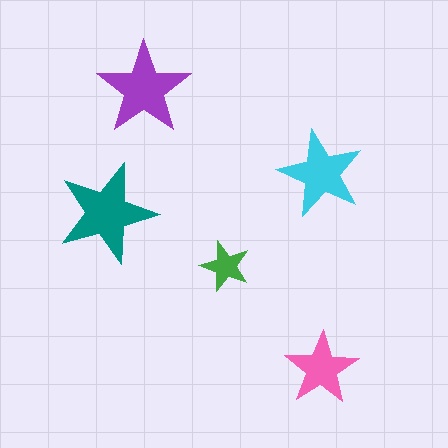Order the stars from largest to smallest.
the teal one, the purple one, the cyan one, the pink one, the green one.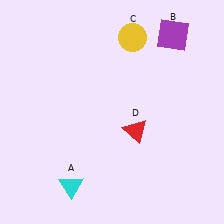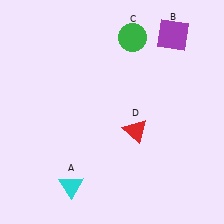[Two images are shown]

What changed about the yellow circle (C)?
In Image 1, C is yellow. In Image 2, it changed to green.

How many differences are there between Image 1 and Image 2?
There is 1 difference between the two images.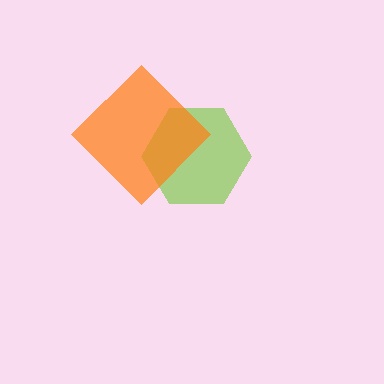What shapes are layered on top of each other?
The layered shapes are: a lime hexagon, an orange diamond.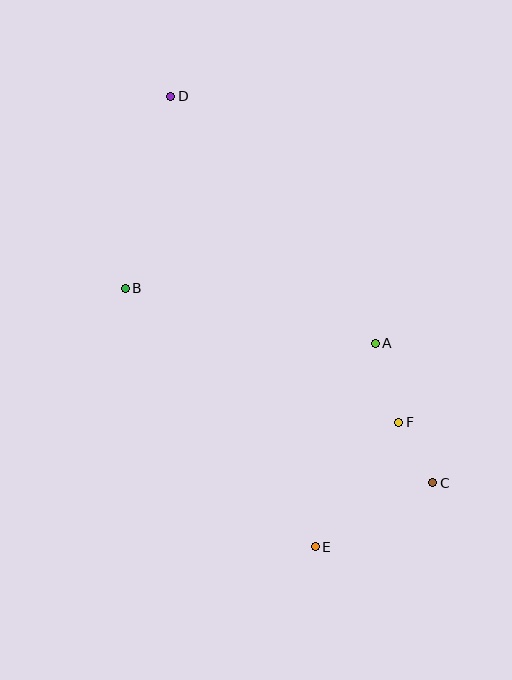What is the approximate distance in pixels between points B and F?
The distance between B and F is approximately 304 pixels.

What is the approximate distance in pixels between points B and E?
The distance between B and E is approximately 321 pixels.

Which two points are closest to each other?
Points C and F are closest to each other.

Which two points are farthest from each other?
Points D and E are farthest from each other.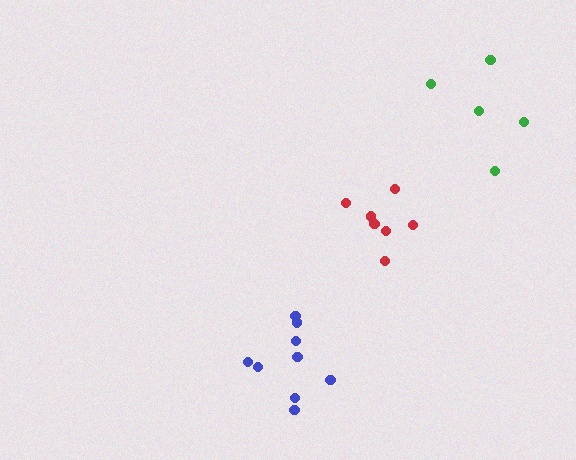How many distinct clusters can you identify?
There are 3 distinct clusters.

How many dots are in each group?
Group 1: 7 dots, Group 2: 9 dots, Group 3: 5 dots (21 total).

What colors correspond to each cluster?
The clusters are colored: red, blue, green.